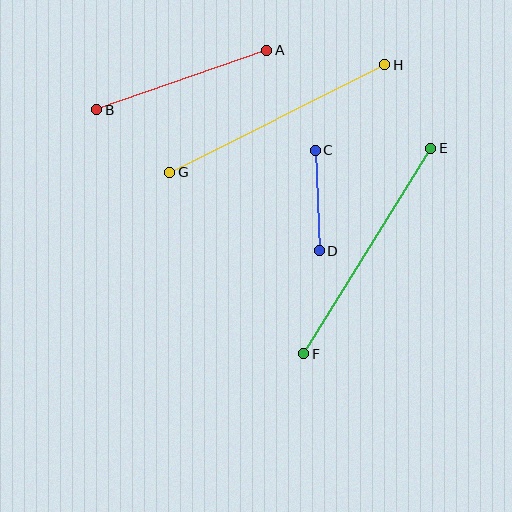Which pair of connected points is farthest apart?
Points E and F are farthest apart.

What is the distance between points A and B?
The distance is approximately 180 pixels.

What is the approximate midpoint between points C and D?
The midpoint is at approximately (317, 200) pixels.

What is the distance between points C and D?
The distance is approximately 100 pixels.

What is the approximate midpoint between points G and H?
The midpoint is at approximately (277, 118) pixels.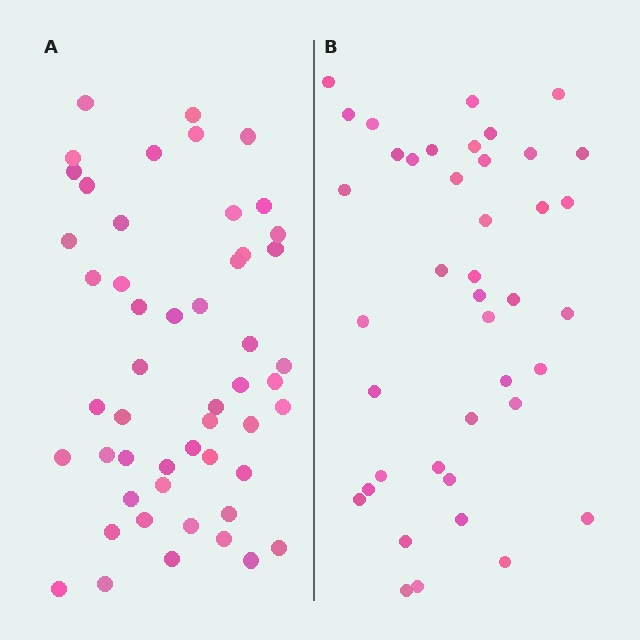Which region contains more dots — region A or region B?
Region A (the left region) has more dots.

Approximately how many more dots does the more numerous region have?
Region A has roughly 10 or so more dots than region B.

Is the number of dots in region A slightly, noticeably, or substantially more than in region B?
Region A has only slightly more — the two regions are fairly close. The ratio is roughly 1.2 to 1.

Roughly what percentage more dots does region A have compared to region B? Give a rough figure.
About 25% more.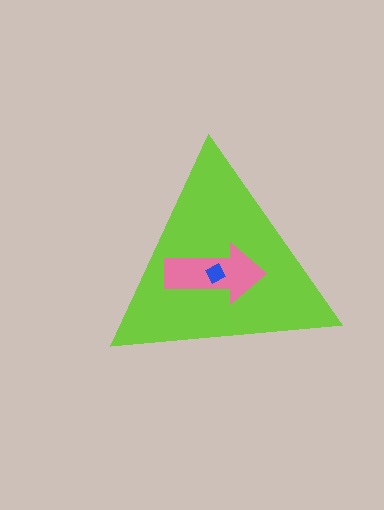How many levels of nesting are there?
3.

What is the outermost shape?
The lime triangle.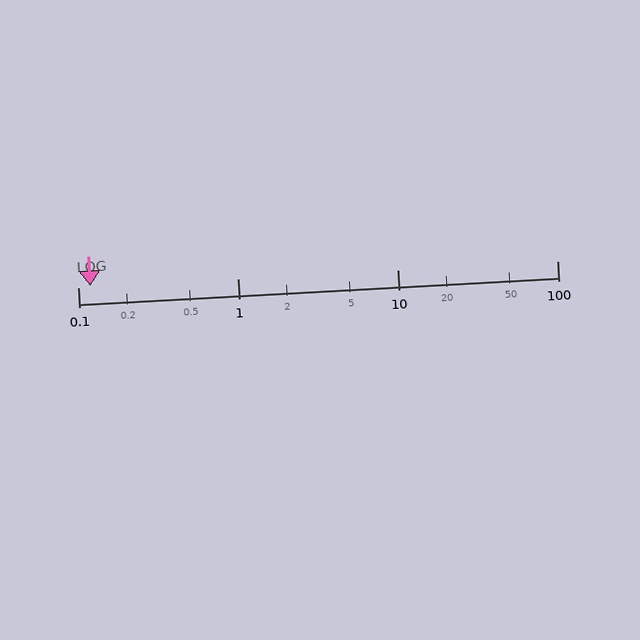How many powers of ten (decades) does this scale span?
The scale spans 3 decades, from 0.1 to 100.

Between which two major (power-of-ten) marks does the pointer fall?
The pointer is between 0.1 and 1.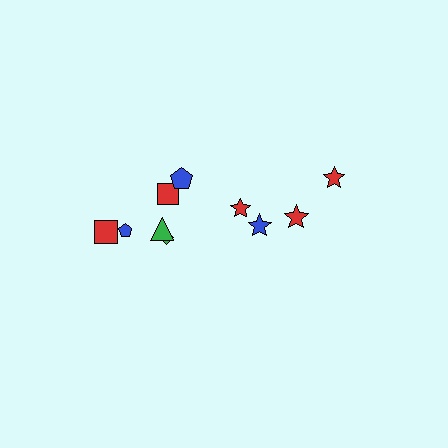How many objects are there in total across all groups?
There are 10 objects.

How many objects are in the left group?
There are 6 objects.